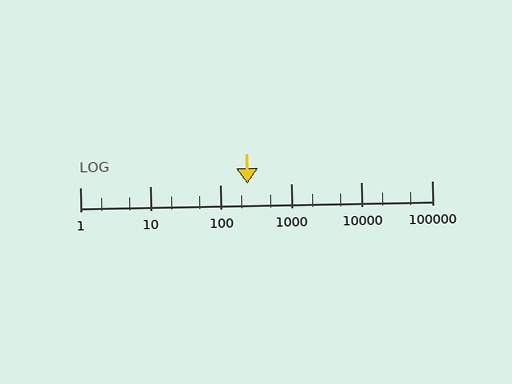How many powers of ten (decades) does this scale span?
The scale spans 5 decades, from 1 to 100000.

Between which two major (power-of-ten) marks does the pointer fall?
The pointer is between 100 and 1000.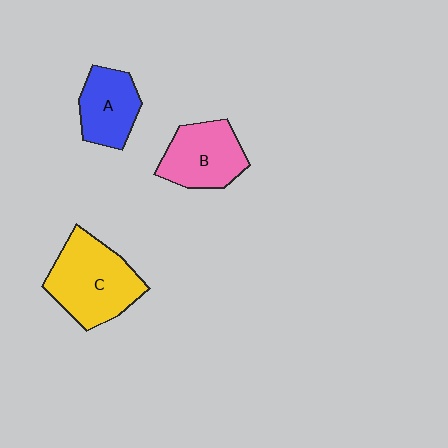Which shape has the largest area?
Shape C (yellow).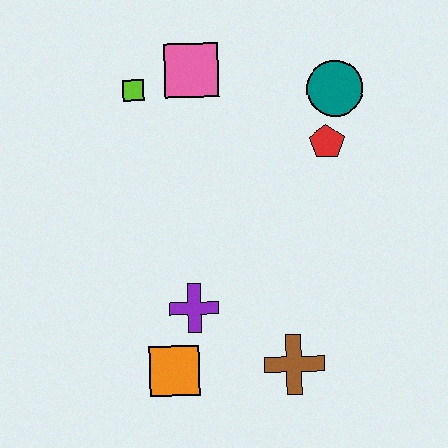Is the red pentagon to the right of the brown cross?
Yes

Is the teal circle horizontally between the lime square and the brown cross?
No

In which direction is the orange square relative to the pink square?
The orange square is below the pink square.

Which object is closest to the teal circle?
The red pentagon is closest to the teal circle.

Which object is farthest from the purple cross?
The teal circle is farthest from the purple cross.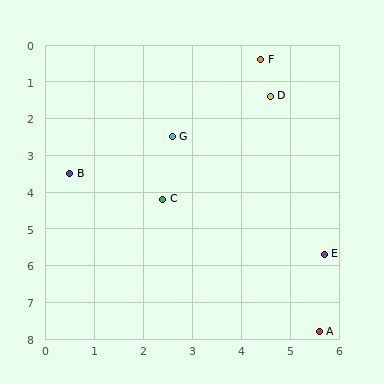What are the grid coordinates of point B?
Point B is at approximately (0.5, 3.5).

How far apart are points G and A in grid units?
Points G and A are about 6.1 grid units apart.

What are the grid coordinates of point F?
Point F is at approximately (4.4, 0.4).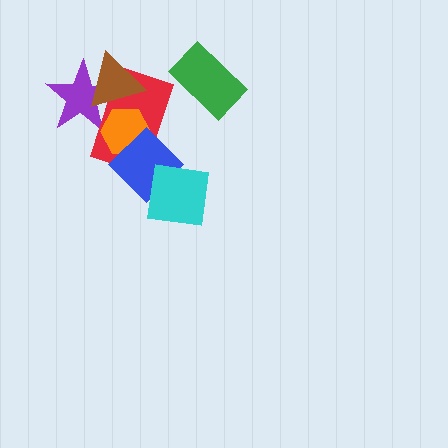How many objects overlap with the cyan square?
1 object overlaps with the cyan square.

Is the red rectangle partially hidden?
Yes, it is partially covered by another shape.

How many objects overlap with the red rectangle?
4 objects overlap with the red rectangle.